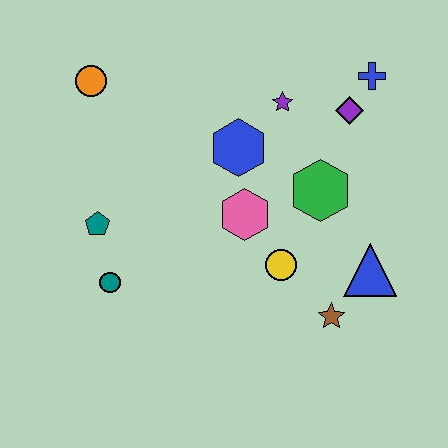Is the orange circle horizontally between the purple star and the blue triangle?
No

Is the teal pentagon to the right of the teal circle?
No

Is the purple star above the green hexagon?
Yes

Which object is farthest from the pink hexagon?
The orange circle is farthest from the pink hexagon.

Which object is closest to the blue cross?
The purple diamond is closest to the blue cross.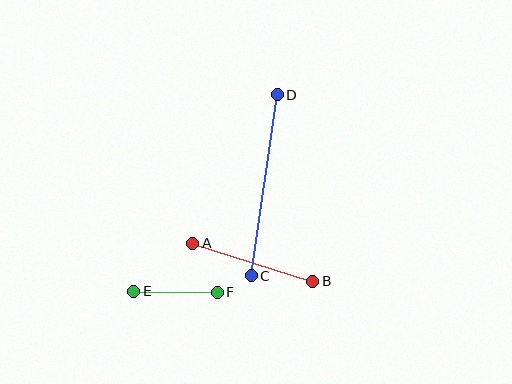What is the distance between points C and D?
The distance is approximately 183 pixels.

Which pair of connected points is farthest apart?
Points C and D are farthest apart.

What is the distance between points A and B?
The distance is approximately 126 pixels.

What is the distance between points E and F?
The distance is approximately 83 pixels.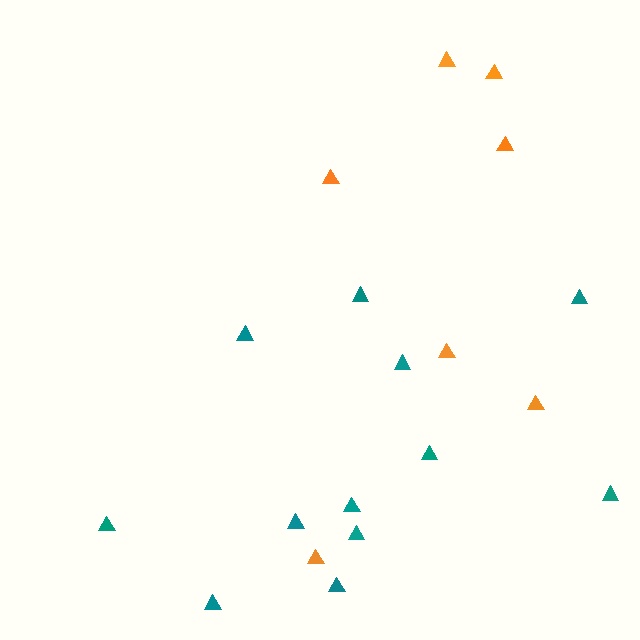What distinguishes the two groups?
There are 2 groups: one group of orange triangles (7) and one group of teal triangles (12).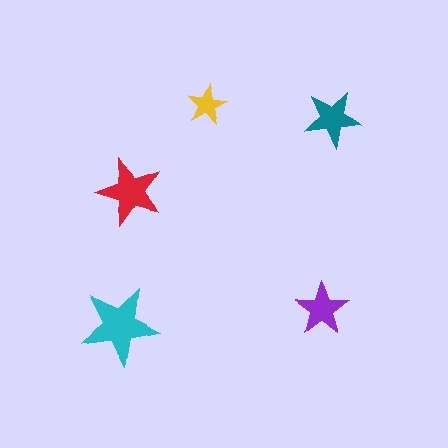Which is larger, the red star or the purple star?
The red one.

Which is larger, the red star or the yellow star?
The red one.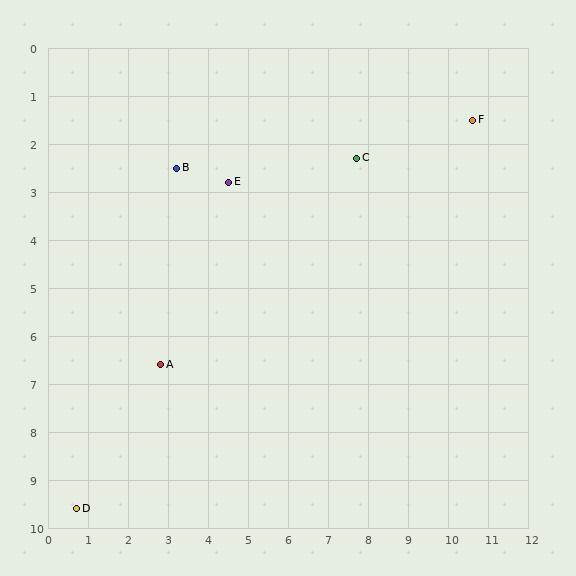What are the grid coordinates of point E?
Point E is at approximately (4.5, 2.8).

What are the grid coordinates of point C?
Point C is at approximately (7.7, 2.3).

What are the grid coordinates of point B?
Point B is at approximately (3.2, 2.5).